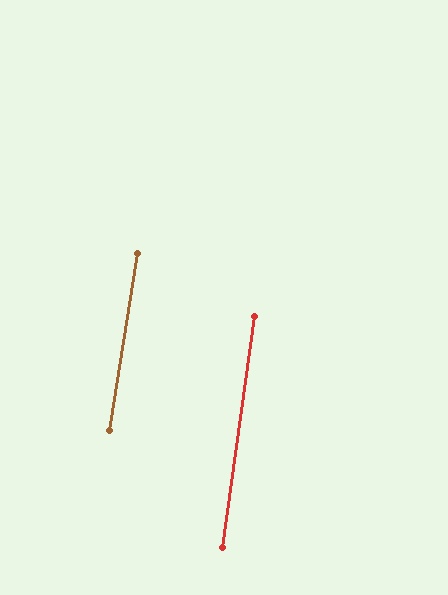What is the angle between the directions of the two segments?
Approximately 1 degree.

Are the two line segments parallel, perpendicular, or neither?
Parallel — their directions differ by only 1.0°.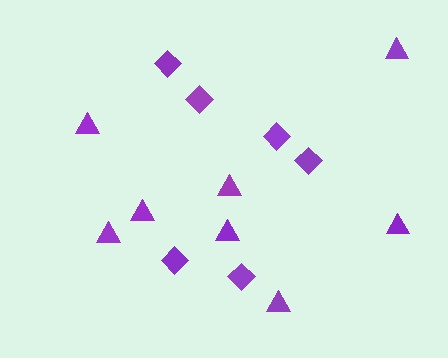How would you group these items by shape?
There are 2 groups: one group of triangles (8) and one group of diamonds (6).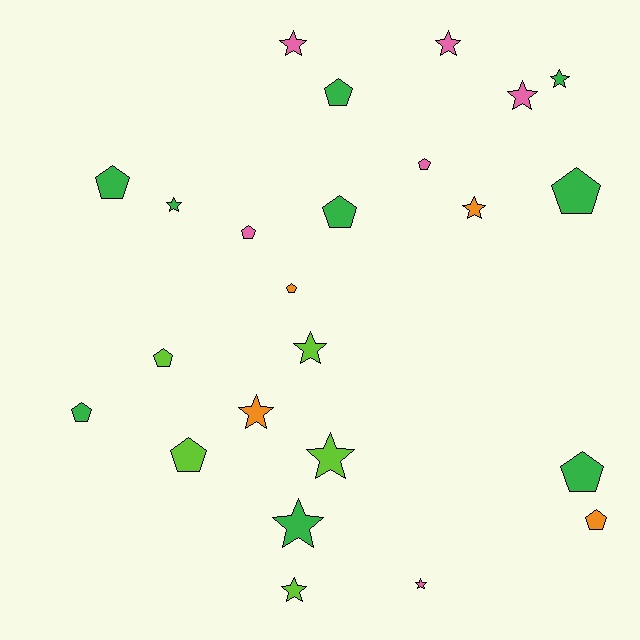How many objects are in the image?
There are 24 objects.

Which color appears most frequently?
Green, with 9 objects.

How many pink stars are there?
There are 4 pink stars.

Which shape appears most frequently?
Pentagon, with 12 objects.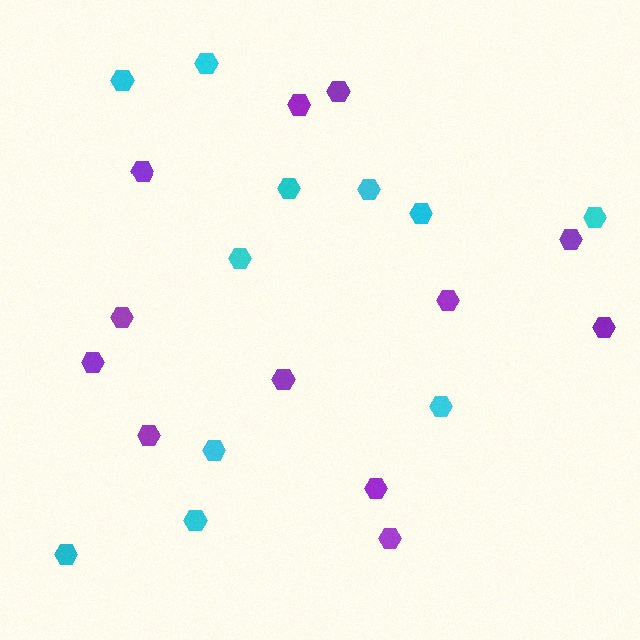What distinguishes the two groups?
There are 2 groups: one group of cyan hexagons (11) and one group of purple hexagons (12).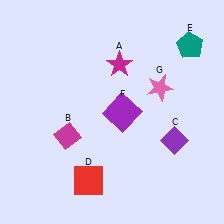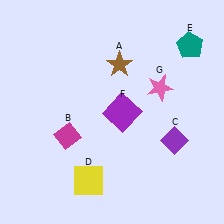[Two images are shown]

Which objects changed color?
A changed from magenta to brown. D changed from red to yellow.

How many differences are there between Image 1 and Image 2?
There are 2 differences between the two images.